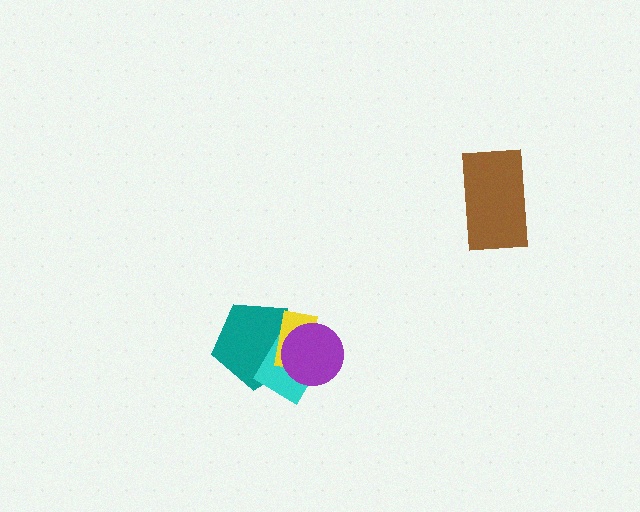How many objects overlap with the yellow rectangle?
3 objects overlap with the yellow rectangle.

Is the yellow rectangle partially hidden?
Yes, it is partially covered by another shape.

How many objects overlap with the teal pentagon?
3 objects overlap with the teal pentagon.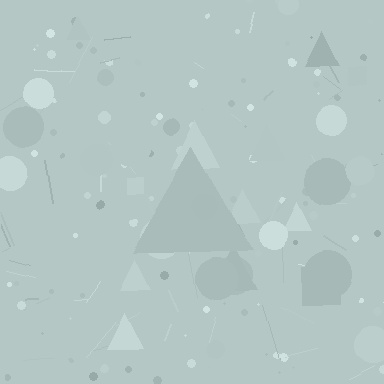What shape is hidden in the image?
A triangle is hidden in the image.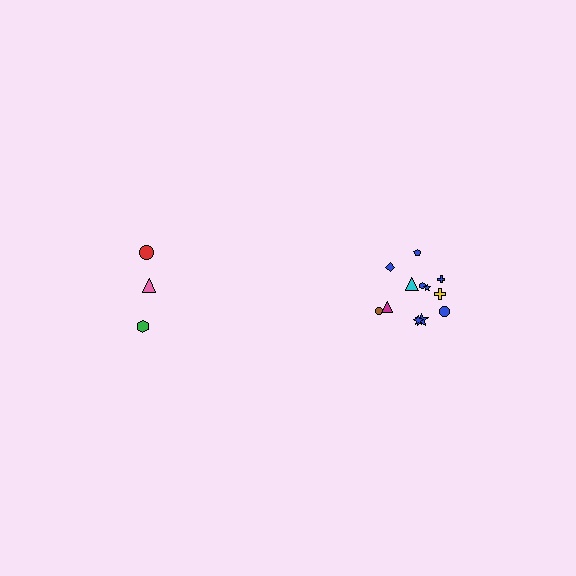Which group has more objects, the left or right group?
The right group.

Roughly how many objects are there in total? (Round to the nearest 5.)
Roughly 15 objects in total.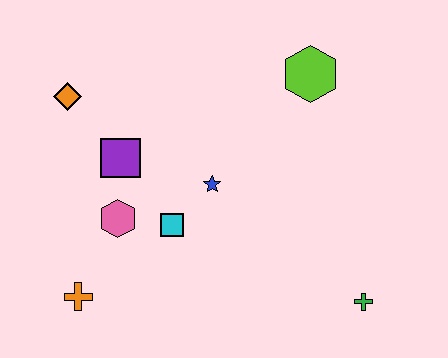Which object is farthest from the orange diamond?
The green cross is farthest from the orange diamond.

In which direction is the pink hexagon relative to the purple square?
The pink hexagon is below the purple square.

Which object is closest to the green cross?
The blue star is closest to the green cross.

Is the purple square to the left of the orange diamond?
No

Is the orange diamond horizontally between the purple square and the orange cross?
No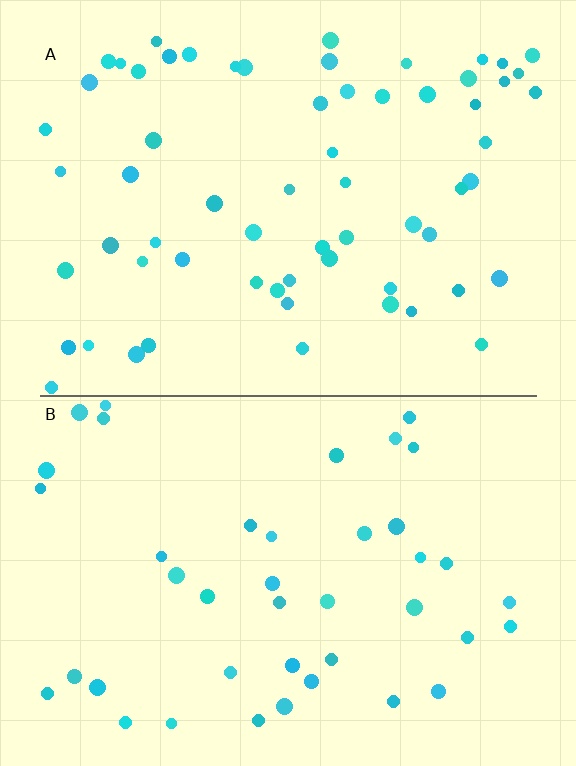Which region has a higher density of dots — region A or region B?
A (the top).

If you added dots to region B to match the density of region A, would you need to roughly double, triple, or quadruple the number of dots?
Approximately double.